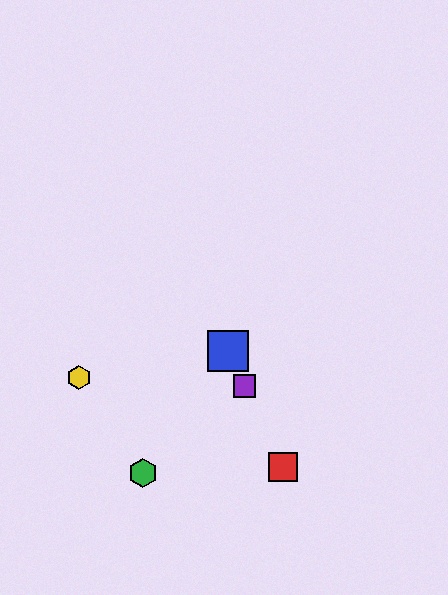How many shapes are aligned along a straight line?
3 shapes (the red square, the blue square, the purple square) are aligned along a straight line.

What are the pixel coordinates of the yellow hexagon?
The yellow hexagon is at (79, 378).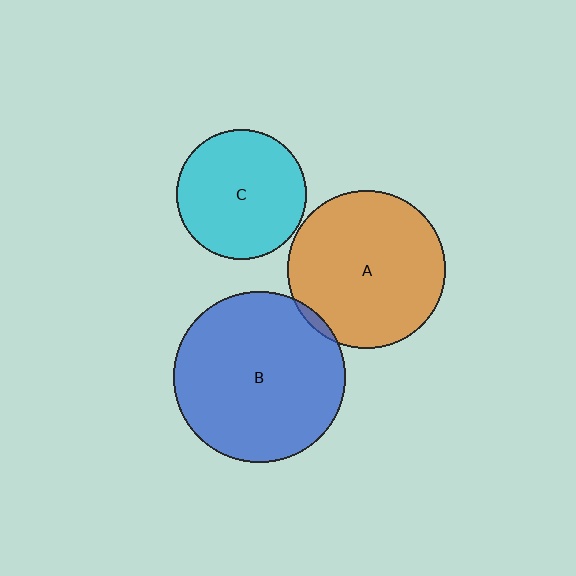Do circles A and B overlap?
Yes.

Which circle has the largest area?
Circle B (blue).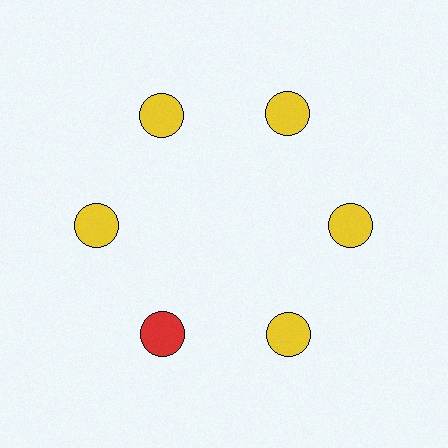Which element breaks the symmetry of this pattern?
The red circle at roughly the 7 o'clock position breaks the symmetry. All other shapes are yellow circles.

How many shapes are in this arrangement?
There are 6 shapes arranged in a ring pattern.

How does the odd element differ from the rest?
It has a different color: red instead of yellow.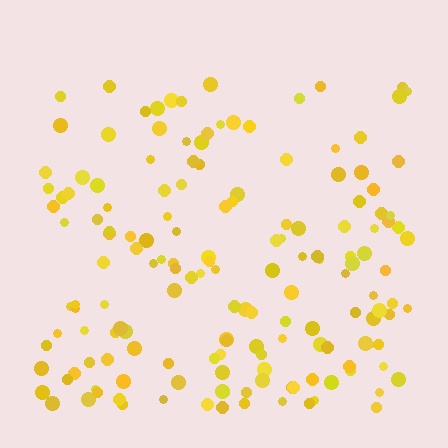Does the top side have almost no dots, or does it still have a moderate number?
Still a moderate number, just noticeably fewer than the bottom.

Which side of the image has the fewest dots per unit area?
The top.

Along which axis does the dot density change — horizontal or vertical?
Vertical.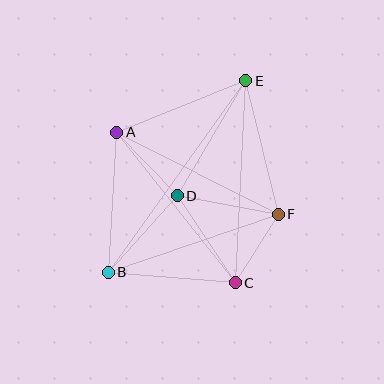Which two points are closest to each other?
Points C and F are closest to each other.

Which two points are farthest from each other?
Points B and E are farthest from each other.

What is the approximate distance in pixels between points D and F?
The distance between D and F is approximately 102 pixels.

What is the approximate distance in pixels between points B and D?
The distance between B and D is approximately 103 pixels.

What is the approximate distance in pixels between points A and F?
The distance between A and F is approximately 181 pixels.